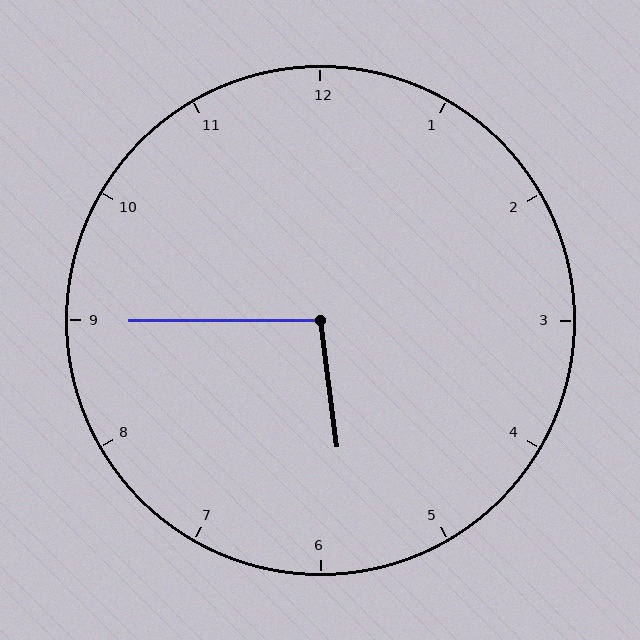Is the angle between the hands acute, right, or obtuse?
It is obtuse.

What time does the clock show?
5:45.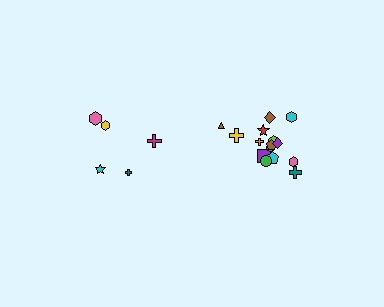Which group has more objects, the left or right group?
The right group.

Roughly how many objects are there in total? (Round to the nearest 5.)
Roughly 20 objects in total.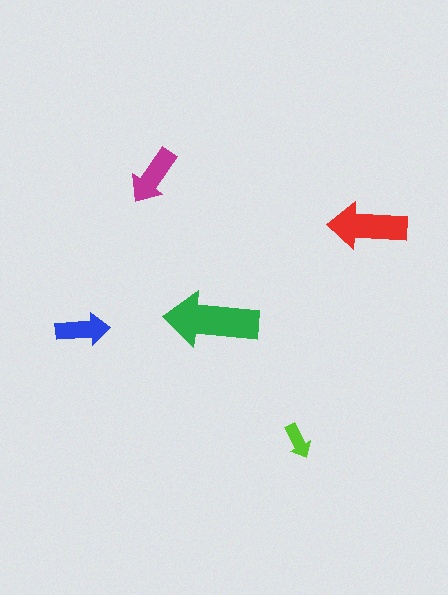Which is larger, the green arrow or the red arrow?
The green one.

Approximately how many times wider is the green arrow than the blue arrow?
About 1.5 times wider.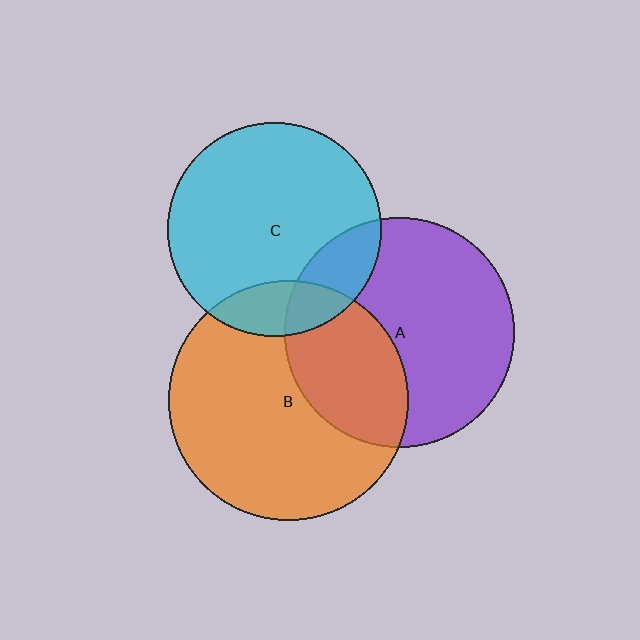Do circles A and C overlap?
Yes.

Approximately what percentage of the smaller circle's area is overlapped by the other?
Approximately 20%.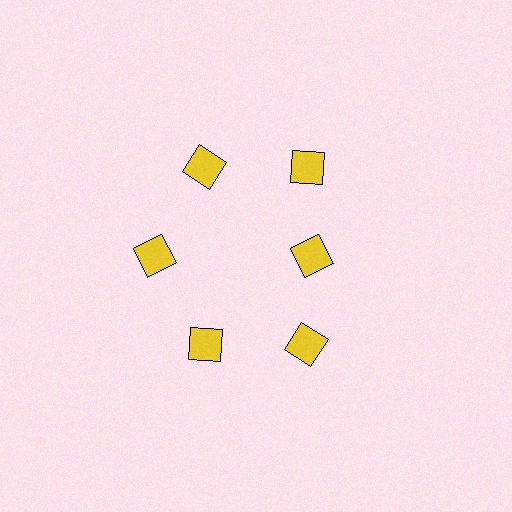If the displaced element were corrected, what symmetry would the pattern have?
It would have 6-fold rotational symmetry — the pattern would map onto itself every 60 degrees.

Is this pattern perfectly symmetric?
No. The 6 yellow diamonds are arranged in a ring, but one element near the 3 o'clock position is pulled inward toward the center, breaking the 6-fold rotational symmetry.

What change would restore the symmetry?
The symmetry would be restored by moving it outward, back onto the ring so that all 6 diamonds sit at equal angles and equal distance from the center.